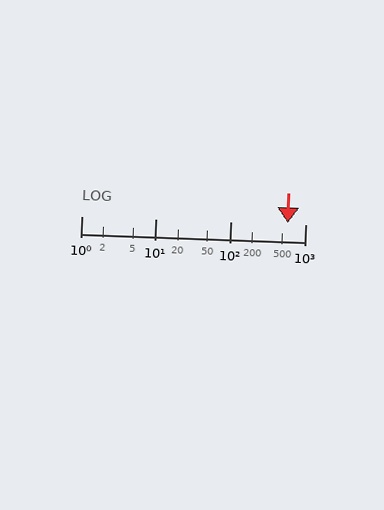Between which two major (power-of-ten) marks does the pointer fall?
The pointer is between 100 and 1000.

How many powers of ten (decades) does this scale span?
The scale spans 3 decades, from 1 to 1000.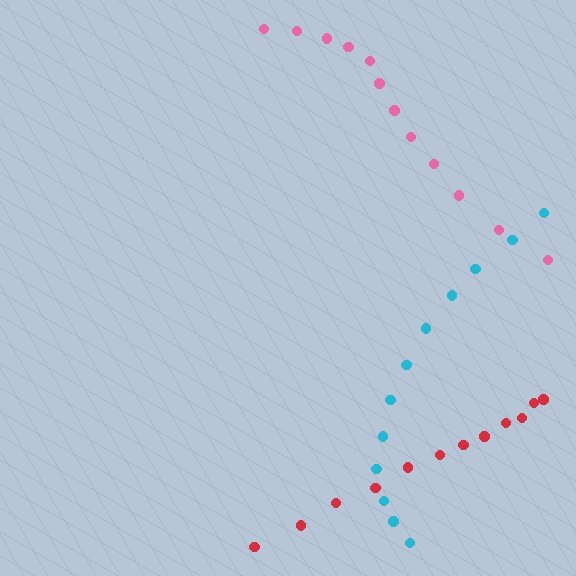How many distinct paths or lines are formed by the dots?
There are 3 distinct paths.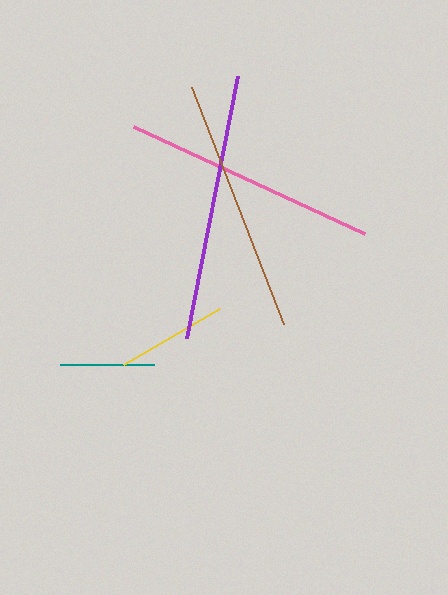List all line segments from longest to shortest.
From longest to shortest: purple, pink, brown, yellow, teal.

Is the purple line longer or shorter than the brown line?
The purple line is longer than the brown line.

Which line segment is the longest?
The purple line is the longest at approximately 267 pixels.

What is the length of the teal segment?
The teal segment is approximately 94 pixels long.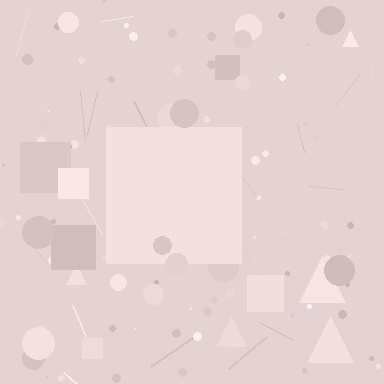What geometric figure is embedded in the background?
A square is embedded in the background.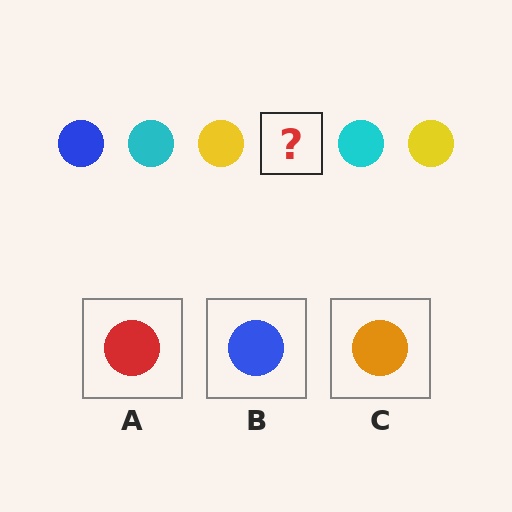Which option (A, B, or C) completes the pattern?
B.